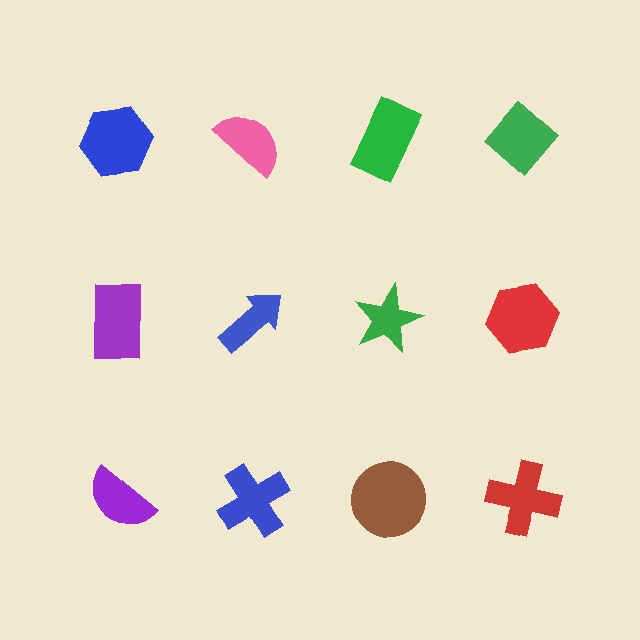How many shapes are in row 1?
4 shapes.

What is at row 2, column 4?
A red hexagon.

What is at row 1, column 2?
A pink semicircle.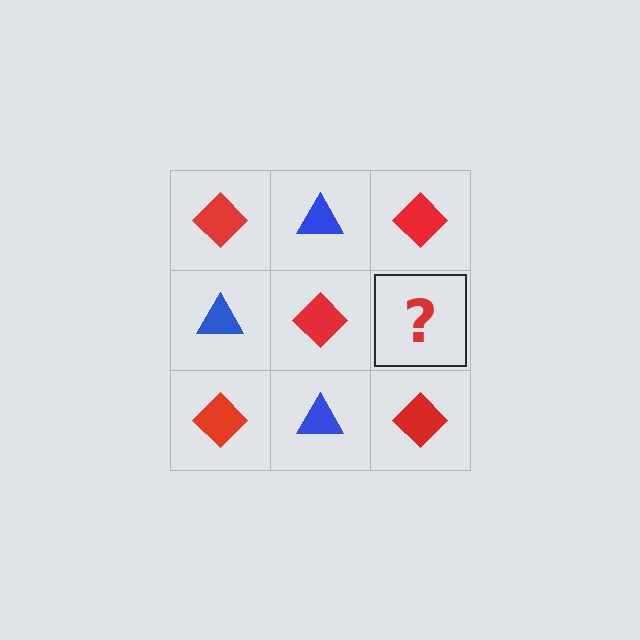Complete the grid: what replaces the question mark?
The question mark should be replaced with a blue triangle.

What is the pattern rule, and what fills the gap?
The rule is that it alternates red diamond and blue triangle in a checkerboard pattern. The gap should be filled with a blue triangle.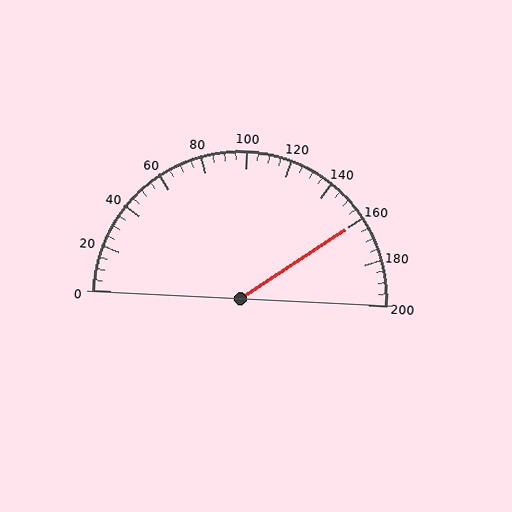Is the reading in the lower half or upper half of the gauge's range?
The reading is in the upper half of the range (0 to 200).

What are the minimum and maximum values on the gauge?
The gauge ranges from 0 to 200.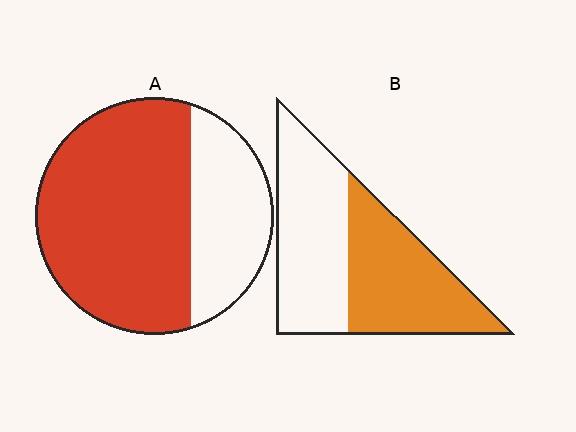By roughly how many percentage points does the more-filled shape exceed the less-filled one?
By roughly 20 percentage points (A over B).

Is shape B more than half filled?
Roughly half.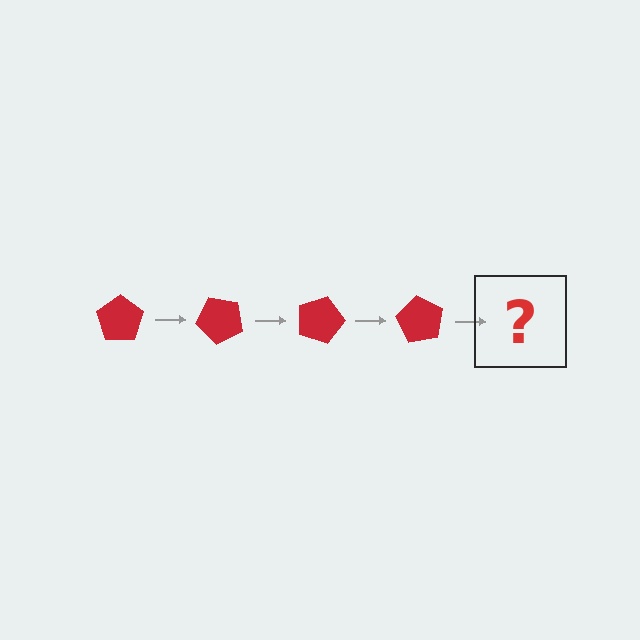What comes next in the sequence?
The next element should be a red pentagon rotated 180 degrees.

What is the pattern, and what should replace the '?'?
The pattern is that the pentagon rotates 45 degrees each step. The '?' should be a red pentagon rotated 180 degrees.